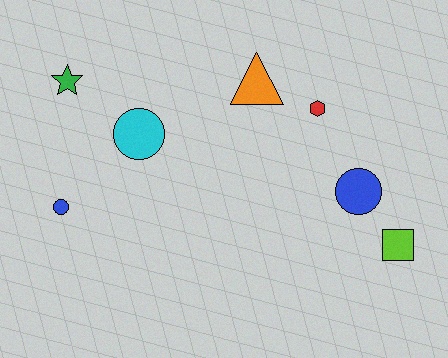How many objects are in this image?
There are 7 objects.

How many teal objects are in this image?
There are no teal objects.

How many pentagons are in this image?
There are no pentagons.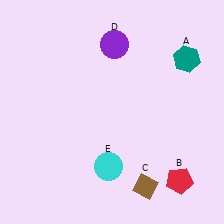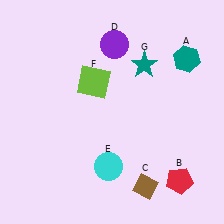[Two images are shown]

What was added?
A lime square (F), a teal star (G) were added in Image 2.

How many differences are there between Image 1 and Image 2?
There are 2 differences between the two images.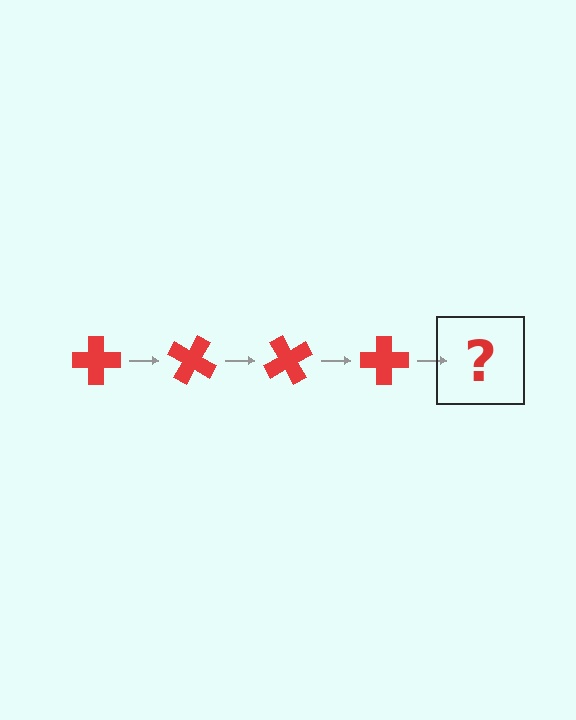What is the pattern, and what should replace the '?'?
The pattern is that the cross rotates 30 degrees each step. The '?' should be a red cross rotated 120 degrees.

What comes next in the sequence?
The next element should be a red cross rotated 120 degrees.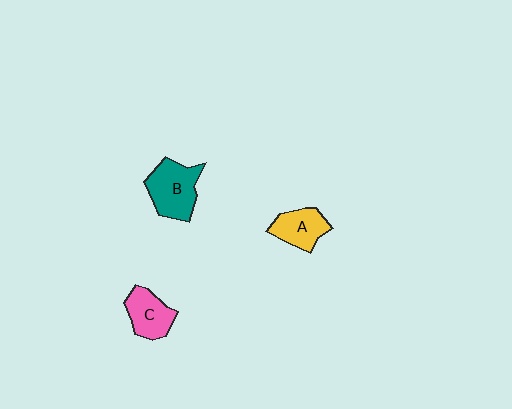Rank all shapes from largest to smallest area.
From largest to smallest: B (teal), C (pink), A (yellow).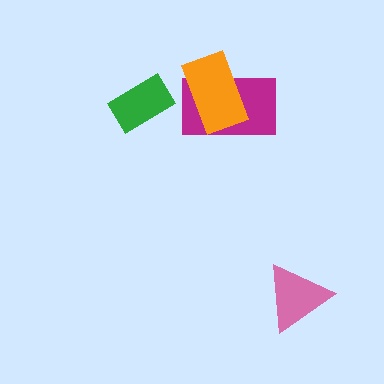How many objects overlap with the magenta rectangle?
1 object overlaps with the magenta rectangle.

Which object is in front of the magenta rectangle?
The orange rectangle is in front of the magenta rectangle.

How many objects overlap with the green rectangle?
0 objects overlap with the green rectangle.